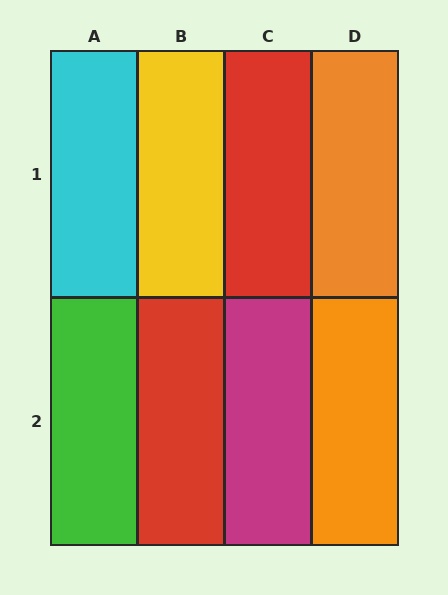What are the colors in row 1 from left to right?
Cyan, yellow, red, orange.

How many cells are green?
1 cell is green.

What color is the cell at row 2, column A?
Green.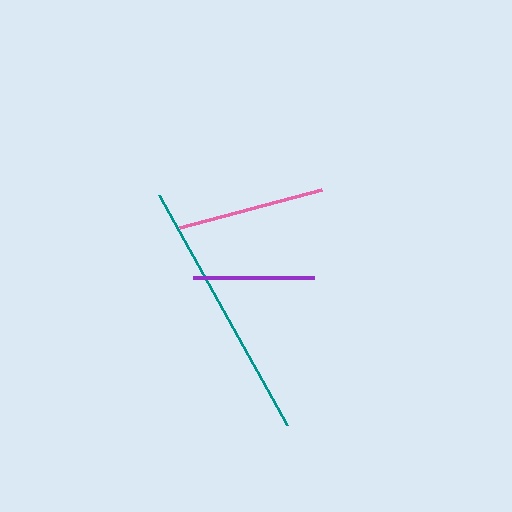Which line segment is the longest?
The teal line is the longest at approximately 263 pixels.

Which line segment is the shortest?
The purple line is the shortest at approximately 121 pixels.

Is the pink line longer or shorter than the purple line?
The pink line is longer than the purple line.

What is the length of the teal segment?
The teal segment is approximately 263 pixels long.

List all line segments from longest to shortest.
From longest to shortest: teal, pink, purple.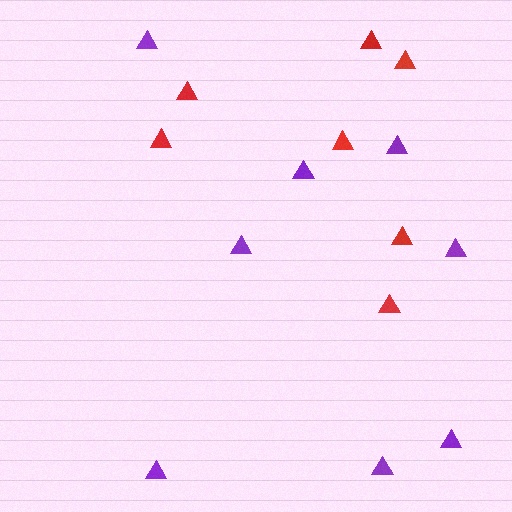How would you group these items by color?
There are 2 groups: one group of purple triangles (8) and one group of red triangles (7).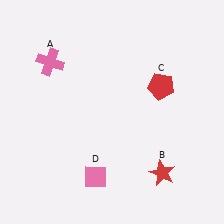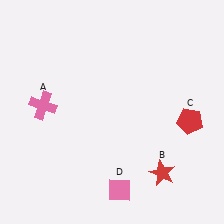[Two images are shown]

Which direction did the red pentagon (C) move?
The red pentagon (C) moved down.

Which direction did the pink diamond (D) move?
The pink diamond (D) moved right.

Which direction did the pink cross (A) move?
The pink cross (A) moved down.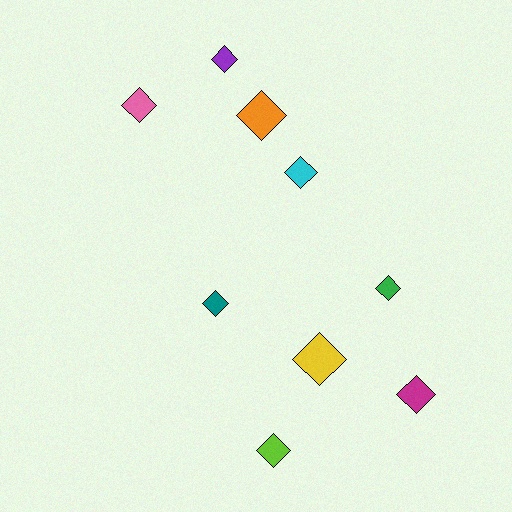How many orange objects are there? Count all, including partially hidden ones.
There is 1 orange object.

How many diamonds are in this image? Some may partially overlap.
There are 9 diamonds.